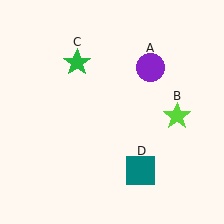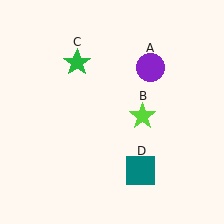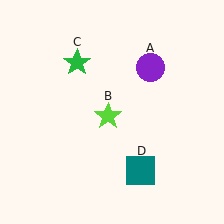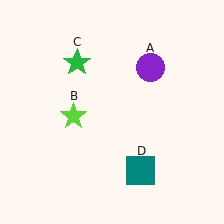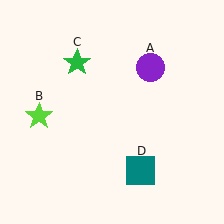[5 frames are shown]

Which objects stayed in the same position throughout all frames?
Purple circle (object A) and green star (object C) and teal square (object D) remained stationary.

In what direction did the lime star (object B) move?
The lime star (object B) moved left.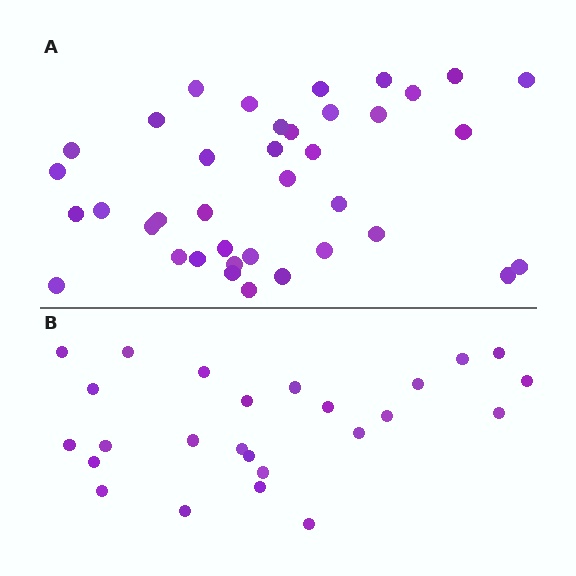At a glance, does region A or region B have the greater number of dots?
Region A (the top region) has more dots.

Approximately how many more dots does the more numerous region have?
Region A has approximately 15 more dots than region B.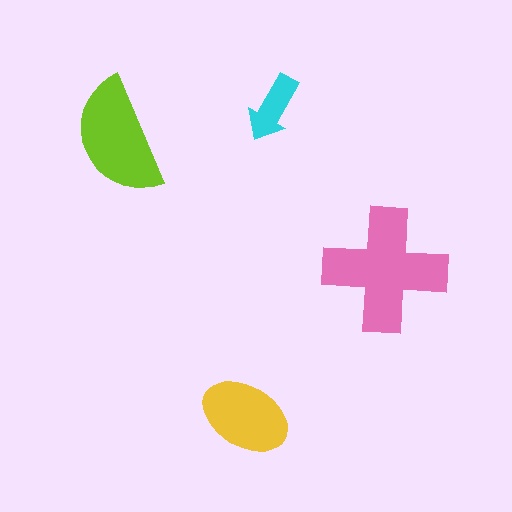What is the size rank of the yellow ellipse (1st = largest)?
3rd.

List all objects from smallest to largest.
The cyan arrow, the yellow ellipse, the lime semicircle, the pink cross.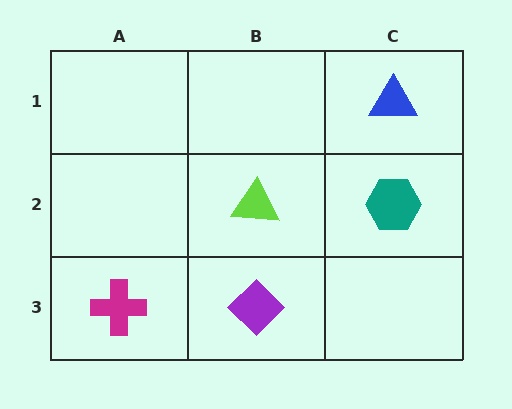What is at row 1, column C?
A blue triangle.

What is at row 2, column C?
A teal hexagon.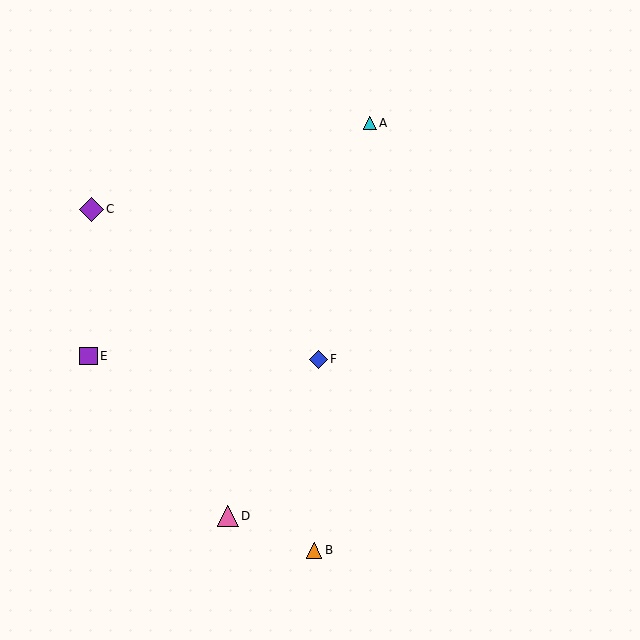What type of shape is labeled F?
Shape F is a blue diamond.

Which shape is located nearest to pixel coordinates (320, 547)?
The orange triangle (labeled B) at (314, 550) is nearest to that location.